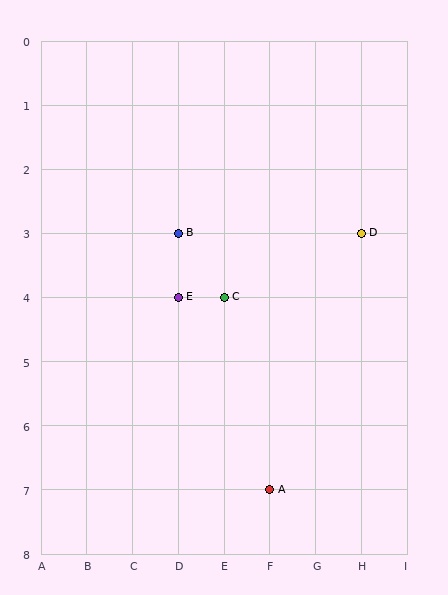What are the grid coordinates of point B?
Point B is at grid coordinates (D, 3).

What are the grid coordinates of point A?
Point A is at grid coordinates (F, 7).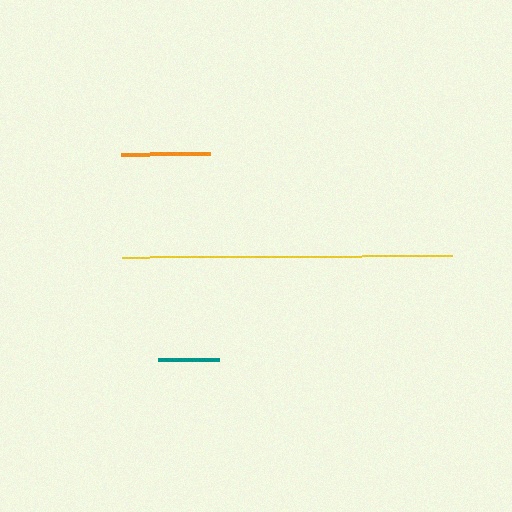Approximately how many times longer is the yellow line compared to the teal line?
The yellow line is approximately 5.4 times the length of the teal line.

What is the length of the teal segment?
The teal segment is approximately 61 pixels long.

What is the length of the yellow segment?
The yellow segment is approximately 331 pixels long.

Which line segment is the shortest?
The teal line is the shortest at approximately 61 pixels.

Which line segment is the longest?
The yellow line is the longest at approximately 331 pixels.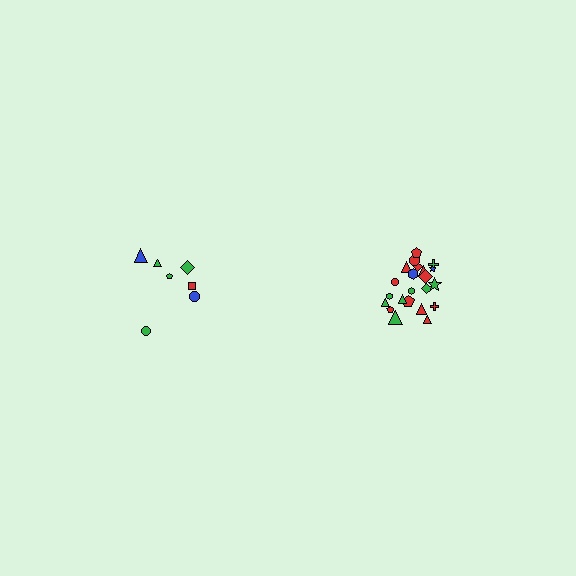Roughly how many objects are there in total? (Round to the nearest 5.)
Roughly 30 objects in total.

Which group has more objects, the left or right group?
The right group.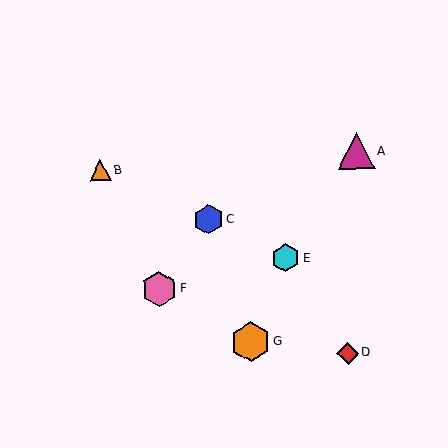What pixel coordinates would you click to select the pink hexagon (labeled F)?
Click at (159, 289) to select the pink hexagon F.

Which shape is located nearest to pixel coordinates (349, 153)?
The magenta triangle (labeled A) at (356, 151) is nearest to that location.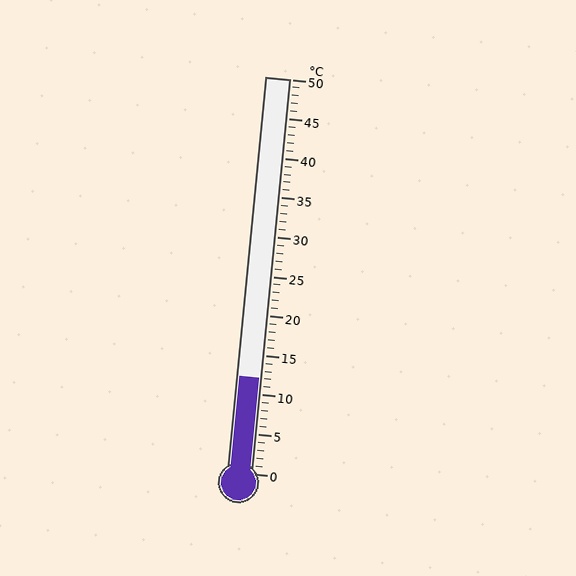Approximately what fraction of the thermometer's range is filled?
The thermometer is filled to approximately 25% of its range.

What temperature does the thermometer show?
The thermometer shows approximately 12°C.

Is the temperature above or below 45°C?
The temperature is below 45°C.